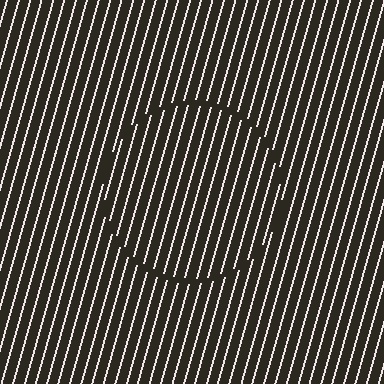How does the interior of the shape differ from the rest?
The interior of the shape contains the same grating, shifted by half a period — the contour is defined by the phase discontinuity where line-ends from the inner and outer gratings abut.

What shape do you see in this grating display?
An illusory circle. The interior of the shape contains the same grating, shifted by half a period — the contour is defined by the phase discontinuity where line-ends from the inner and outer gratings abut.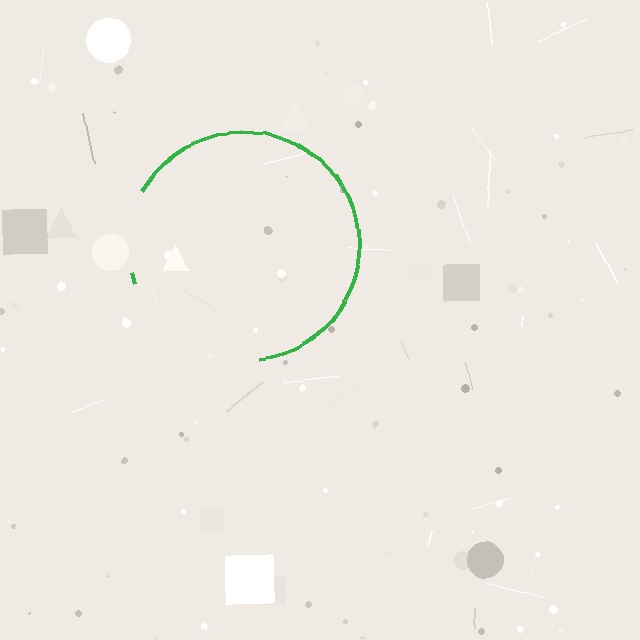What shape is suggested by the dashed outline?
The dashed outline suggests a circle.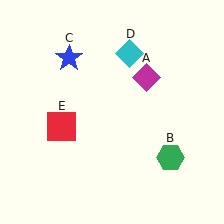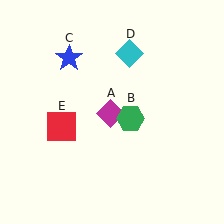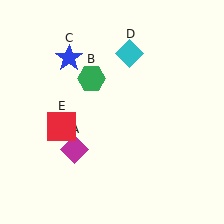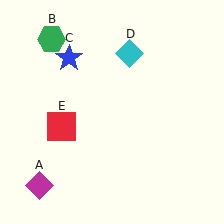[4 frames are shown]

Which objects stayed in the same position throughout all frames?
Blue star (object C) and cyan diamond (object D) and red square (object E) remained stationary.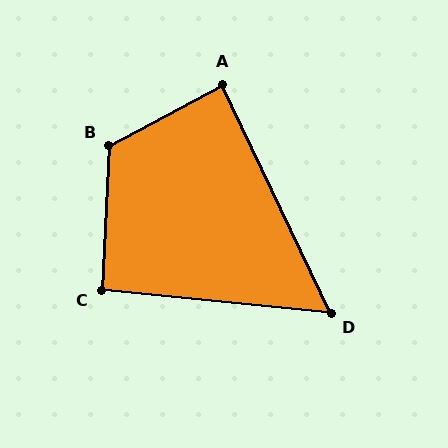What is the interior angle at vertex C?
Approximately 93 degrees (approximately right).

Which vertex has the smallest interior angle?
D, at approximately 59 degrees.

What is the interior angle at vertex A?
Approximately 87 degrees (approximately right).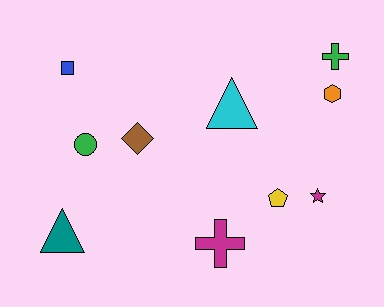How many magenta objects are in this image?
There are 2 magenta objects.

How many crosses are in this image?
There are 2 crosses.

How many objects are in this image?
There are 10 objects.